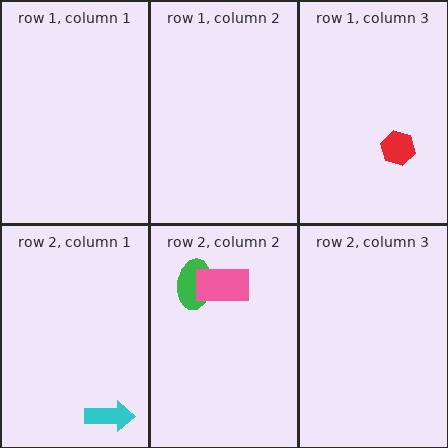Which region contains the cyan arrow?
The row 2, column 1 region.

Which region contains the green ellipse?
The row 2, column 2 region.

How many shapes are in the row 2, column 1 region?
1.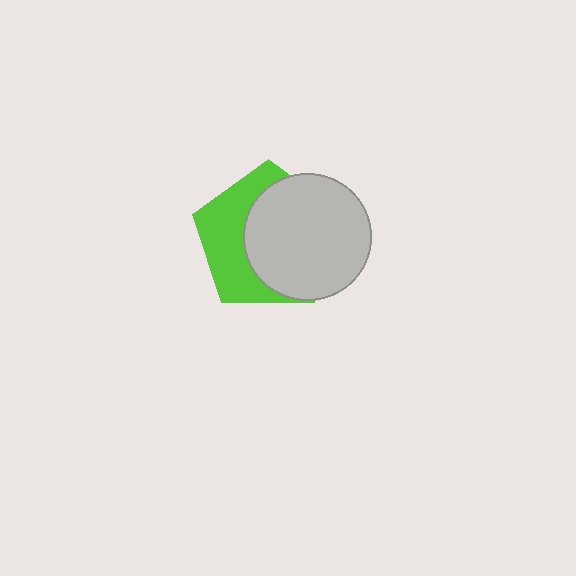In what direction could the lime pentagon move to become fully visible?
The lime pentagon could move left. That would shift it out from behind the light gray circle entirely.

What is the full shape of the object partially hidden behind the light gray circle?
The partially hidden object is a lime pentagon.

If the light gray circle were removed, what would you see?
You would see the complete lime pentagon.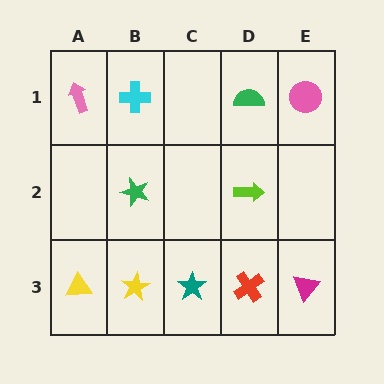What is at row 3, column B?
A yellow star.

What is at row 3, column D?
A red cross.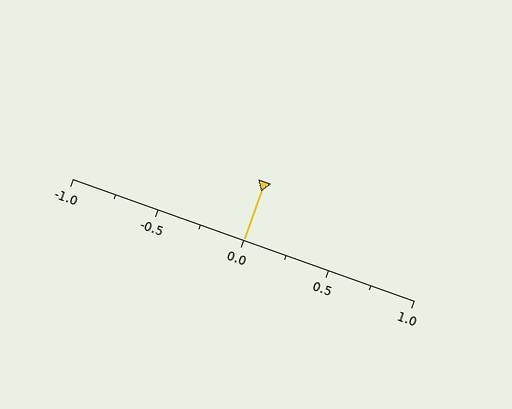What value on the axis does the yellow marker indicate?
The marker indicates approximately 0.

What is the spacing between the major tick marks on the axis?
The major ticks are spaced 0.5 apart.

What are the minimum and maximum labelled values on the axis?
The axis runs from -1.0 to 1.0.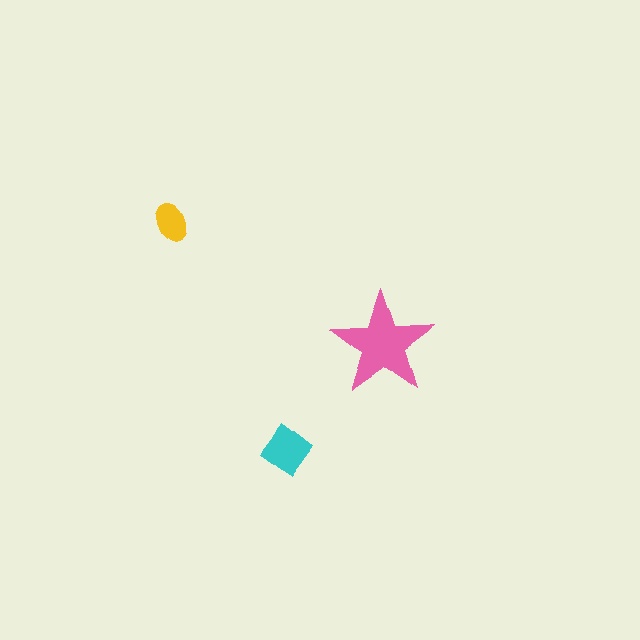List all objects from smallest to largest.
The yellow ellipse, the cyan diamond, the pink star.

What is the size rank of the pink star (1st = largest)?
1st.